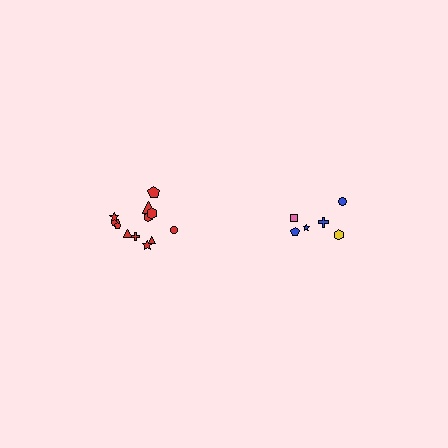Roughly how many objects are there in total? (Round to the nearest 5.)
Roughly 20 objects in total.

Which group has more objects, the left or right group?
The left group.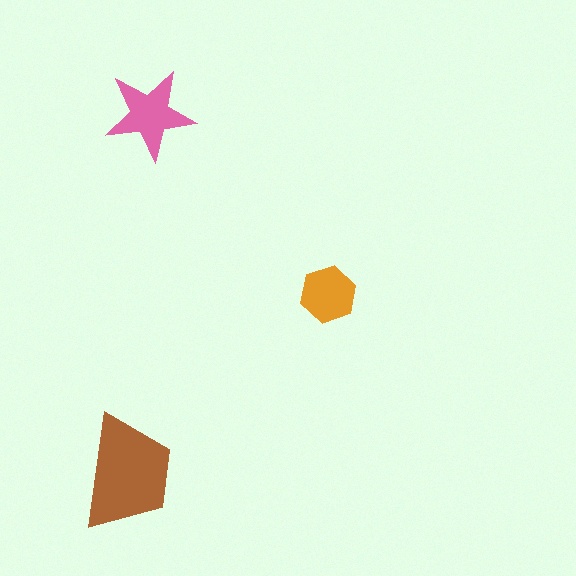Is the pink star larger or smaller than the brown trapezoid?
Smaller.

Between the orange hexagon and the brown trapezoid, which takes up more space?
The brown trapezoid.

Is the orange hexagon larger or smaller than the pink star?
Smaller.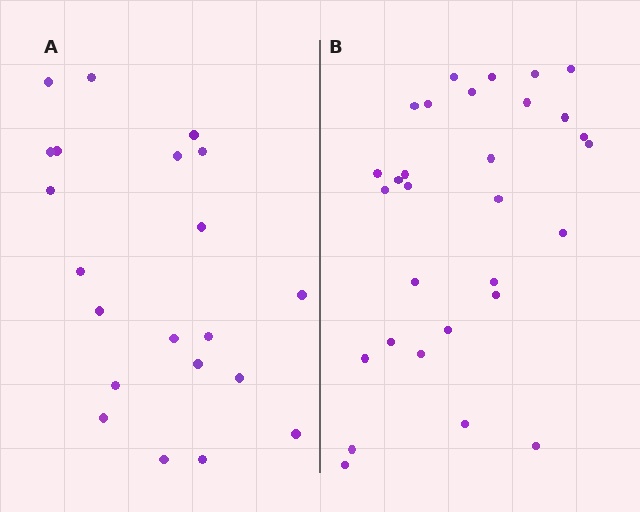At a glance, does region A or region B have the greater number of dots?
Region B (the right region) has more dots.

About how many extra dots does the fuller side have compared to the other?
Region B has roughly 8 or so more dots than region A.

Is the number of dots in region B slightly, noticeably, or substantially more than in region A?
Region B has noticeably more, but not dramatically so. The ratio is roughly 1.4 to 1.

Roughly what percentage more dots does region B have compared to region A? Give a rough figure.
About 45% more.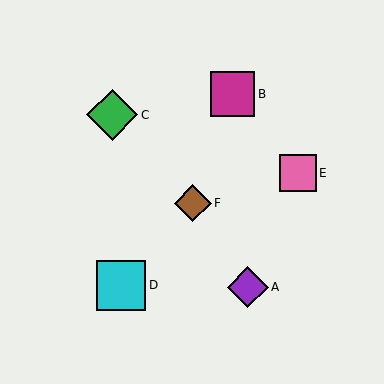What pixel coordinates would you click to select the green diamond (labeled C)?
Click at (112, 115) to select the green diamond C.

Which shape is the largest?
The green diamond (labeled C) is the largest.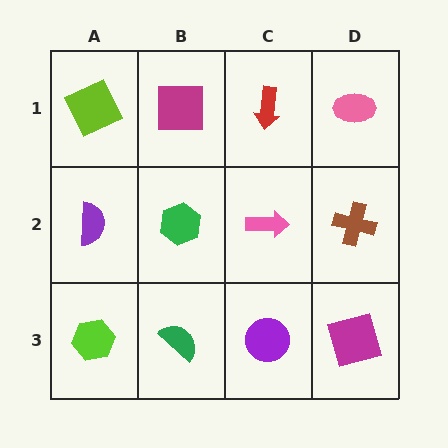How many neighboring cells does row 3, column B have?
3.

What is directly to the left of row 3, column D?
A purple circle.